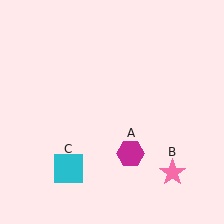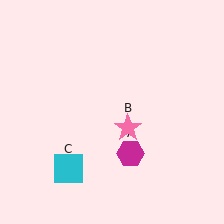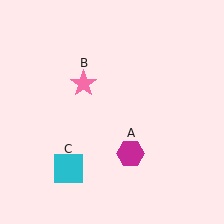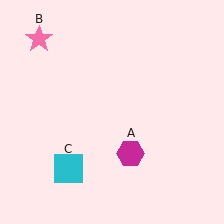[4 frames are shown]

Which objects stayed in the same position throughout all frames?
Magenta hexagon (object A) and cyan square (object C) remained stationary.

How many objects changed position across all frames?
1 object changed position: pink star (object B).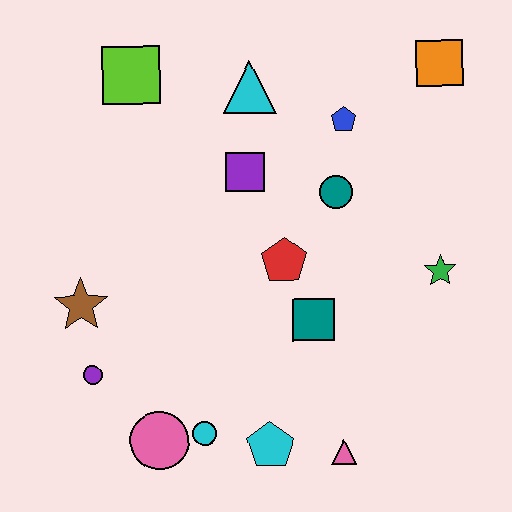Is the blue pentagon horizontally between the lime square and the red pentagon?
No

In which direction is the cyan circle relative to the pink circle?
The cyan circle is to the right of the pink circle.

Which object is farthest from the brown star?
The orange square is farthest from the brown star.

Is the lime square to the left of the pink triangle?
Yes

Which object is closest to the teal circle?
The blue pentagon is closest to the teal circle.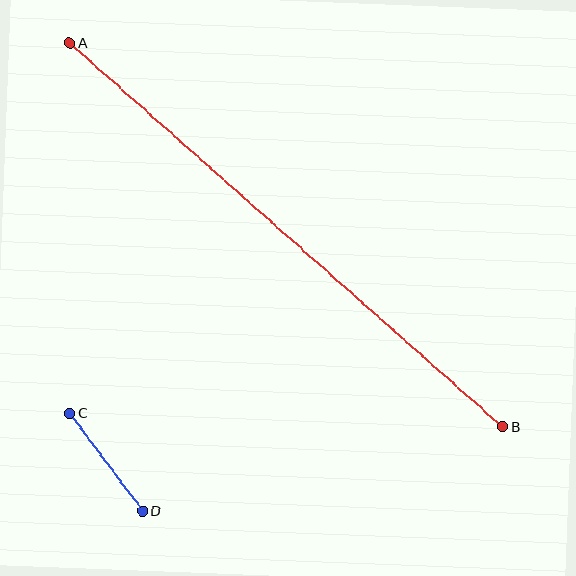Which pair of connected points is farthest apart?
Points A and B are farthest apart.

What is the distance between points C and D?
The distance is approximately 122 pixels.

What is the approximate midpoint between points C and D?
The midpoint is at approximately (106, 462) pixels.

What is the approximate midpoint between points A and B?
The midpoint is at approximately (286, 235) pixels.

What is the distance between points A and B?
The distance is approximately 578 pixels.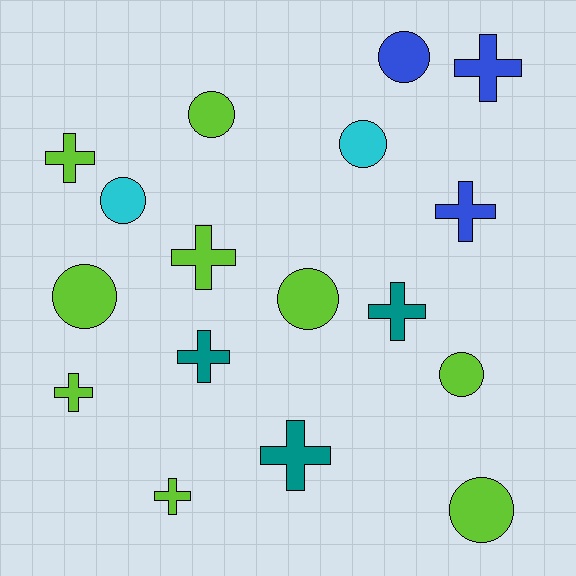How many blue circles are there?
There is 1 blue circle.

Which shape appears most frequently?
Cross, with 9 objects.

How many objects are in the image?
There are 17 objects.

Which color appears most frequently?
Lime, with 9 objects.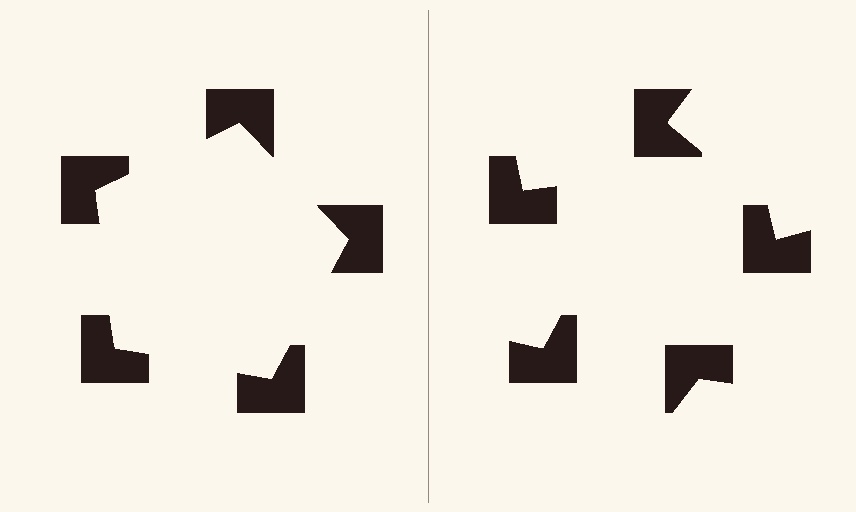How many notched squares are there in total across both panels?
10 — 5 on each side.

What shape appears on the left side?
An illusory pentagon.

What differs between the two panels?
The notched squares are positioned identically on both sides; only the wedge orientations differ. On the left they align to a pentagon; on the right they are misaligned.